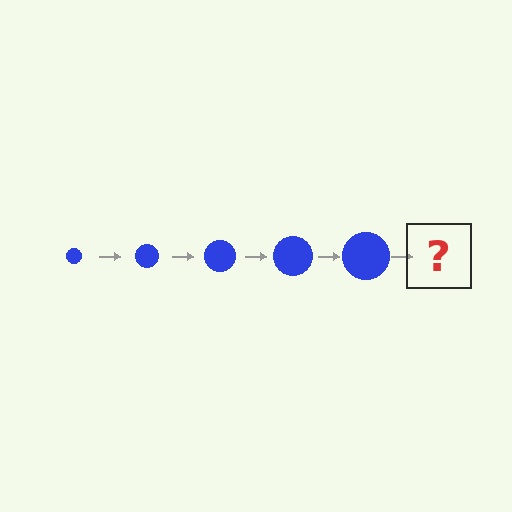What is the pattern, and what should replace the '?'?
The pattern is that the circle gets progressively larger each step. The '?' should be a blue circle, larger than the previous one.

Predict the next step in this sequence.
The next step is a blue circle, larger than the previous one.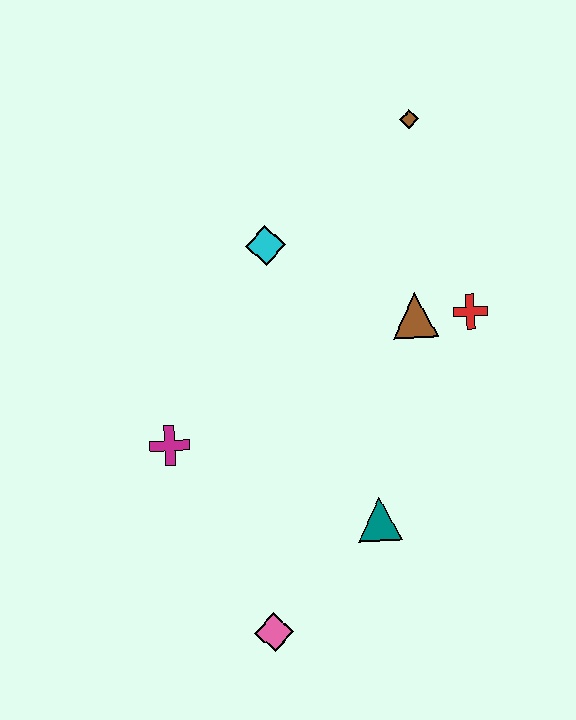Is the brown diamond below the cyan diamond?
No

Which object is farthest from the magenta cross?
The brown diamond is farthest from the magenta cross.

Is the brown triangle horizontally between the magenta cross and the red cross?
Yes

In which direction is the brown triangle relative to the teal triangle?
The brown triangle is above the teal triangle.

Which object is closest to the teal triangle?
The pink diamond is closest to the teal triangle.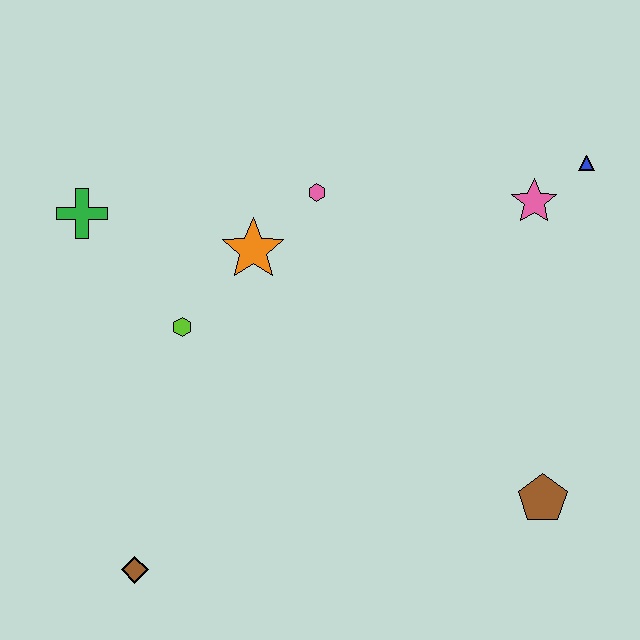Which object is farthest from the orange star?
The brown pentagon is farthest from the orange star.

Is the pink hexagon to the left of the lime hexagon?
No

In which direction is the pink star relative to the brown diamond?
The pink star is to the right of the brown diamond.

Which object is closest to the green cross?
The lime hexagon is closest to the green cross.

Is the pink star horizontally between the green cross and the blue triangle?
Yes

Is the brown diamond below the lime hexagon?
Yes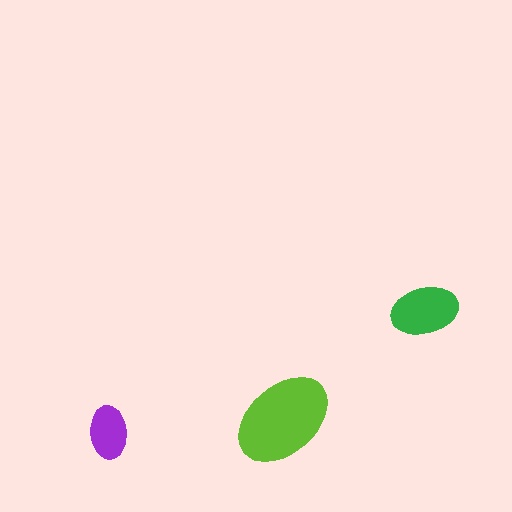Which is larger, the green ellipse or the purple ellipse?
The green one.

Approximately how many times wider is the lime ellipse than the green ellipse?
About 1.5 times wider.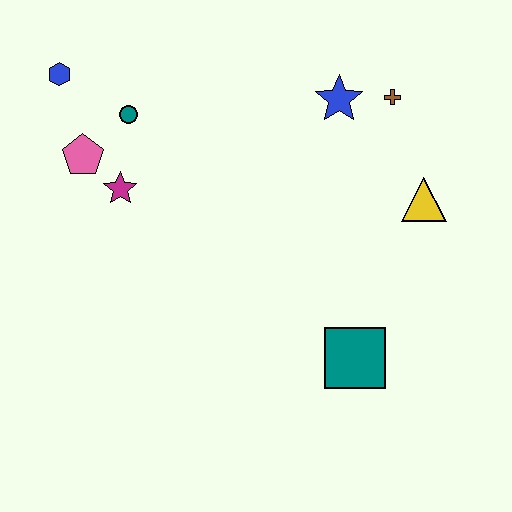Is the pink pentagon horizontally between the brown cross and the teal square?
No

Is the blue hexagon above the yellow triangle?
Yes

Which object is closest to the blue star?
The brown cross is closest to the blue star.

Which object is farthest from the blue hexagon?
The teal square is farthest from the blue hexagon.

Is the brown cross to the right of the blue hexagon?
Yes